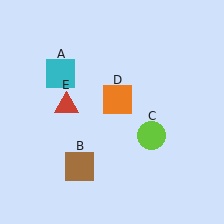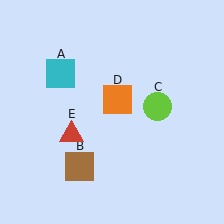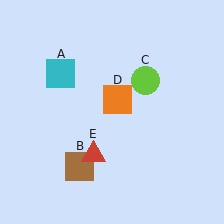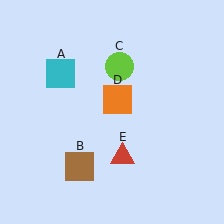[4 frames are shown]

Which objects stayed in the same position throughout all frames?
Cyan square (object A) and brown square (object B) and orange square (object D) remained stationary.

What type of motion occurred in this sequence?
The lime circle (object C), red triangle (object E) rotated counterclockwise around the center of the scene.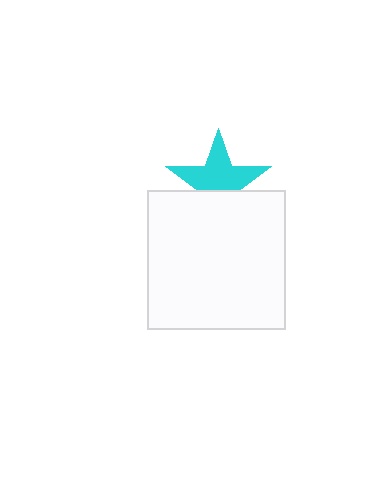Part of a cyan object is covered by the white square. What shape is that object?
It is a star.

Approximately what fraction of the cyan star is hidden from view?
Roughly 38% of the cyan star is hidden behind the white square.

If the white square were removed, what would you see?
You would see the complete cyan star.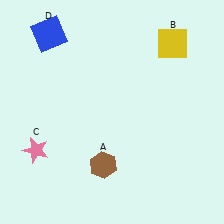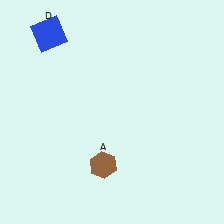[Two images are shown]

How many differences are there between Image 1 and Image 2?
There are 2 differences between the two images.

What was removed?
The pink star (C), the yellow square (B) were removed in Image 2.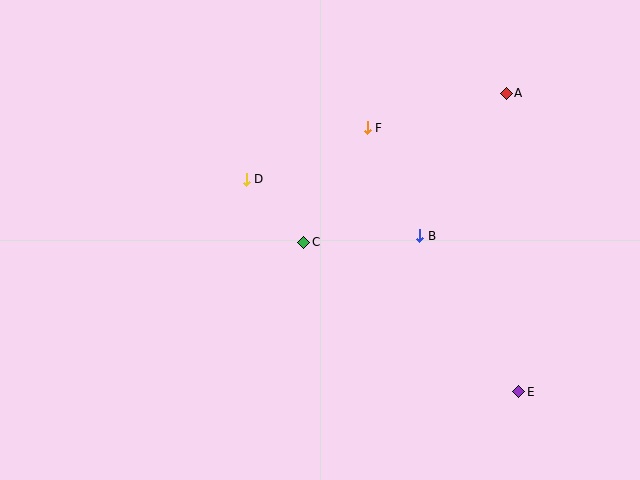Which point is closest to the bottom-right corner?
Point E is closest to the bottom-right corner.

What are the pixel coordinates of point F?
Point F is at (367, 128).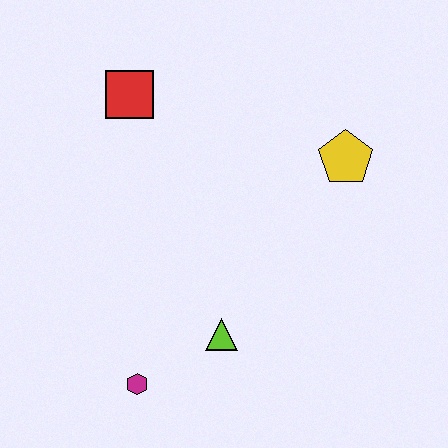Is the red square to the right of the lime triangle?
No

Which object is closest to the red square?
The yellow pentagon is closest to the red square.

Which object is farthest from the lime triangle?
The red square is farthest from the lime triangle.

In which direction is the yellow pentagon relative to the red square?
The yellow pentagon is to the right of the red square.